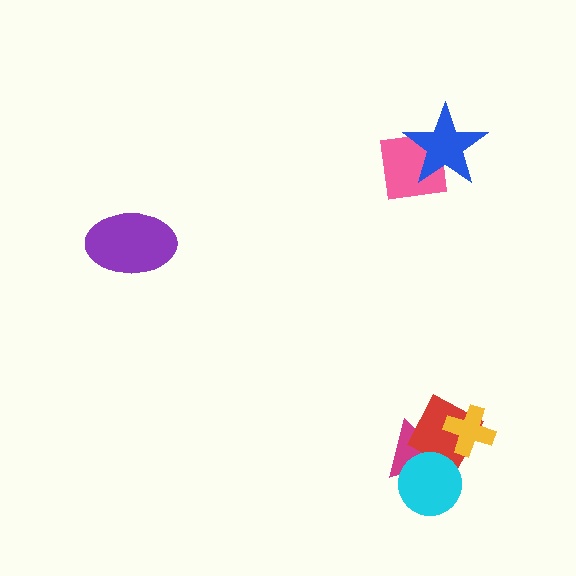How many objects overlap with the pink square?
1 object overlaps with the pink square.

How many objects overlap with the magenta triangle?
2 objects overlap with the magenta triangle.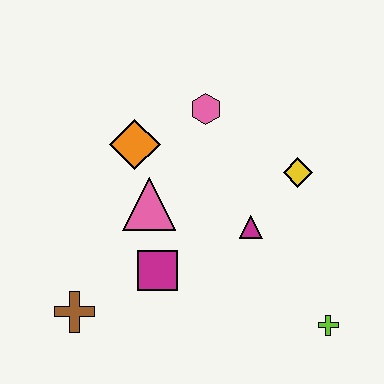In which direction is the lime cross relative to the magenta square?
The lime cross is to the right of the magenta square.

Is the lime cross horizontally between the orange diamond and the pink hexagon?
No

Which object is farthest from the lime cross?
The orange diamond is farthest from the lime cross.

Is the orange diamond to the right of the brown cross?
Yes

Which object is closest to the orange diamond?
The pink triangle is closest to the orange diamond.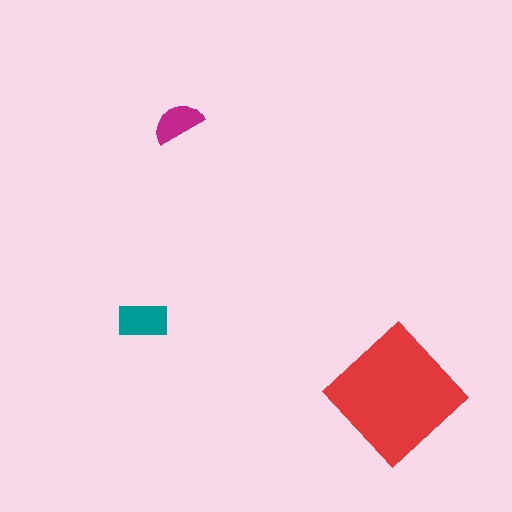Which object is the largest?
The red diamond.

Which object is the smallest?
The magenta semicircle.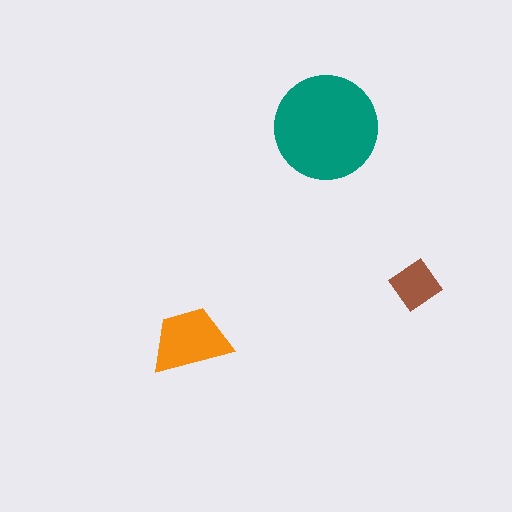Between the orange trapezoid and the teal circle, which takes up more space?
The teal circle.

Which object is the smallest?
The brown diamond.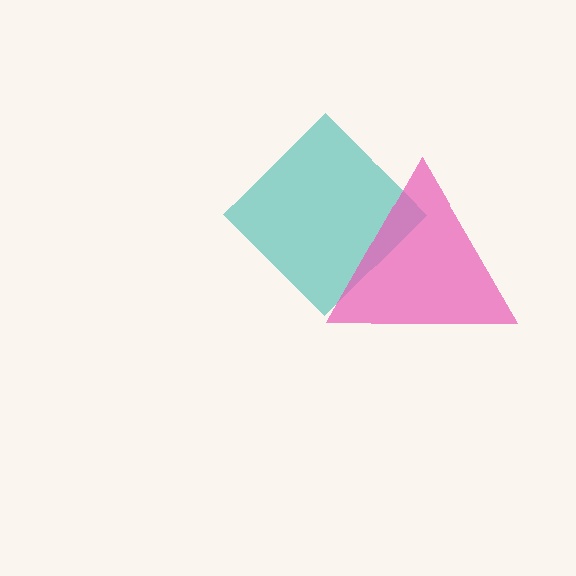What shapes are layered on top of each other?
The layered shapes are: a teal diamond, a pink triangle.